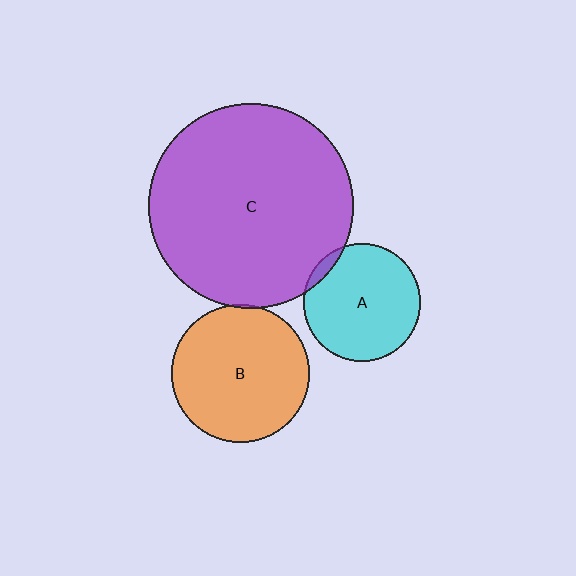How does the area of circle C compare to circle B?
Approximately 2.2 times.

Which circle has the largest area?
Circle C (purple).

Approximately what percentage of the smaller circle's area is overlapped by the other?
Approximately 5%.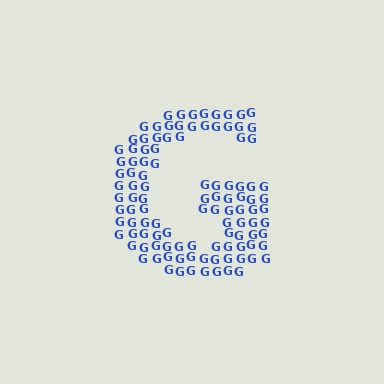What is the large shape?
The large shape is the letter G.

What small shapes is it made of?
It is made of small letter G's.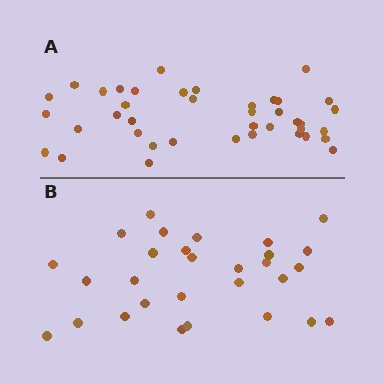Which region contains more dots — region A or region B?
Region A (the top region) has more dots.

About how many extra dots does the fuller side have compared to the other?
Region A has roughly 12 or so more dots than region B.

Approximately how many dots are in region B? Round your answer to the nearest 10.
About 30 dots. (The exact count is 29, which rounds to 30.)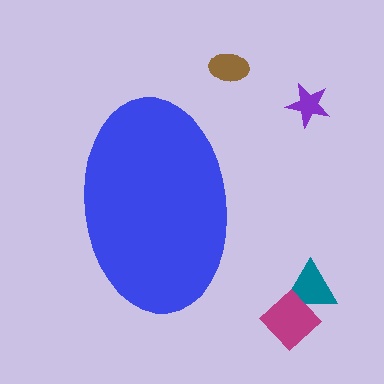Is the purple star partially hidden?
No, the purple star is fully visible.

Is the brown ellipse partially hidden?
No, the brown ellipse is fully visible.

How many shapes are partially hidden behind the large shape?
0 shapes are partially hidden.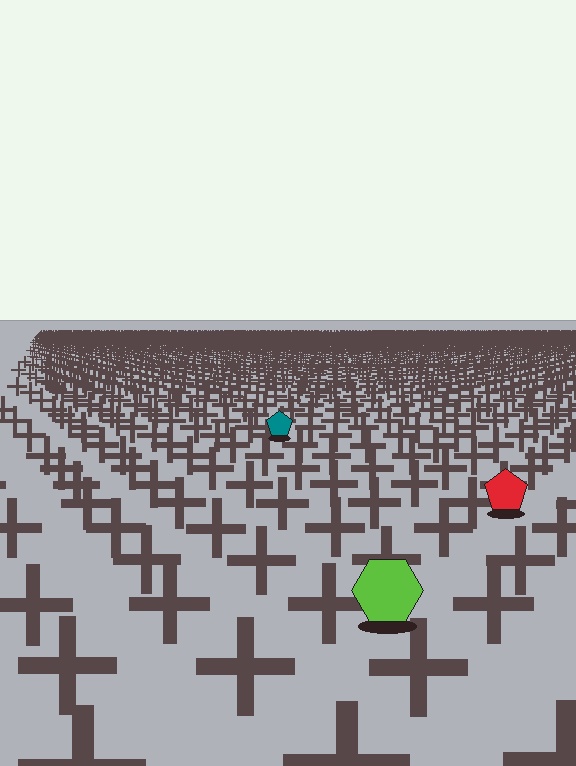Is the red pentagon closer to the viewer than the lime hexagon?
No. The lime hexagon is closer — you can tell from the texture gradient: the ground texture is coarser near it.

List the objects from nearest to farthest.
From nearest to farthest: the lime hexagon, the red pentagon, the teal pentagon.